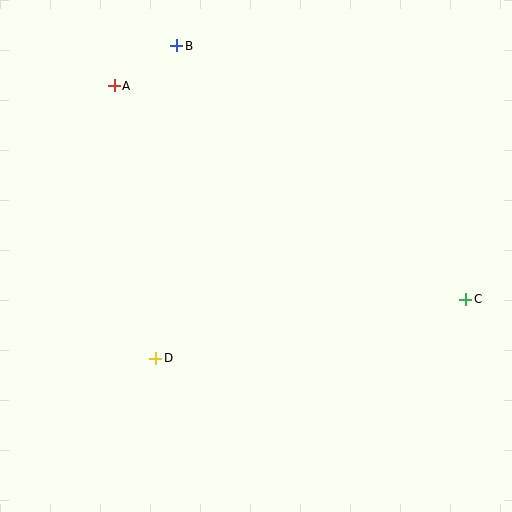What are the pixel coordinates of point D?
Point D is at (156, 358).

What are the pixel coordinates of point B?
Point B is at (177, 46).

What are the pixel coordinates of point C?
Point C is at (466, 299).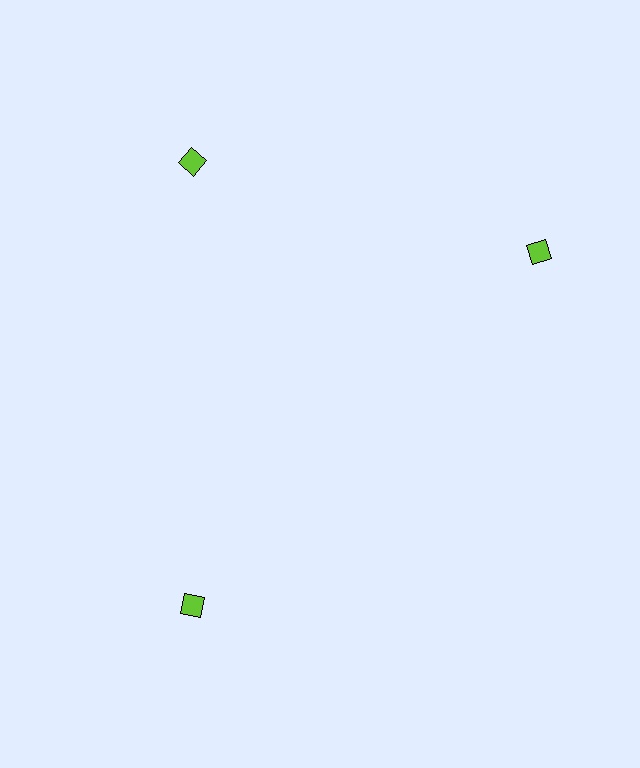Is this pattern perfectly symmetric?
No. The 3 lime diamonds are arranged in a ring, but one element near the 3 o'clock position is rotated out of alignment along the ring, breaking the 3-fold rotational symmetry.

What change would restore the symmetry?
The symmetry would be restored by rotating it back into even spacing with its neighbors so that all 3 diamonds sit at equal angles and equal distance from the center.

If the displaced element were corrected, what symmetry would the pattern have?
It would have 3-fold rotational symmetry — the pattern would map onto itself every 120 degrees.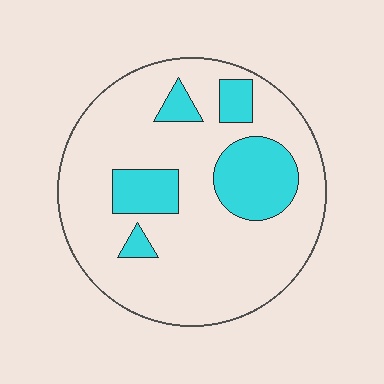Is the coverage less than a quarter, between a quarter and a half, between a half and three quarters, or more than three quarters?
Less than a quarter.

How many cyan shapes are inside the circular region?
5.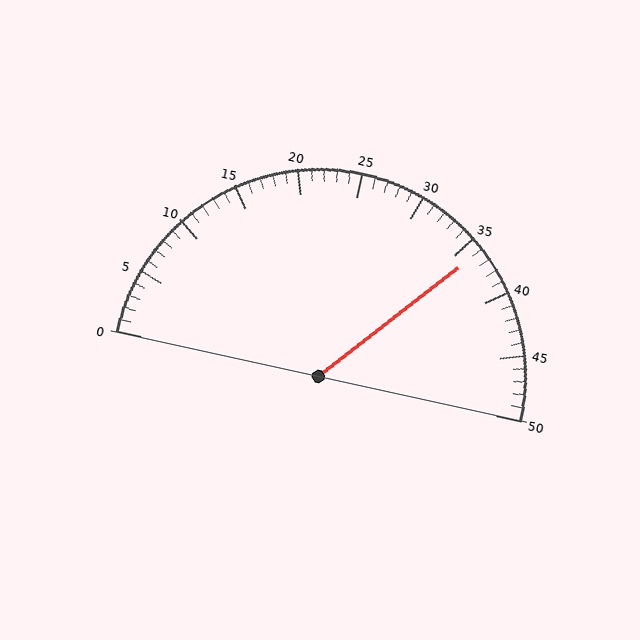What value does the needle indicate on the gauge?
The needle indicates approximately 36.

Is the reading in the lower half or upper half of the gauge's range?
The reading is in the upper half of the range (0 to 50).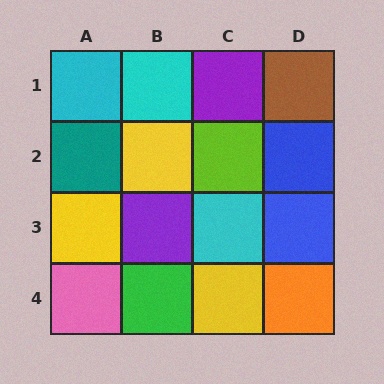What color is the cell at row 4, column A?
Pink.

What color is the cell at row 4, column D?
Orange.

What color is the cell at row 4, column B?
Green.